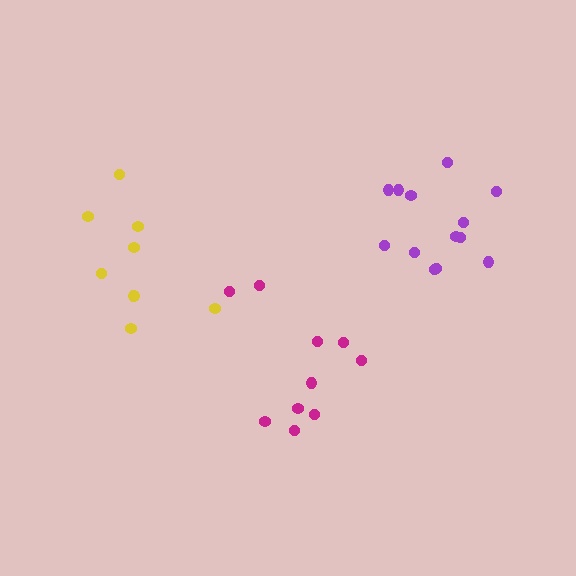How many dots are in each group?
Group 1: 9 dots, Group 2: 10 dots, Group 3: 13 dots (32 total).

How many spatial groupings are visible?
There are 3 spatial groupings.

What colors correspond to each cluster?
The clusters are colored: yellow, magenta, purple.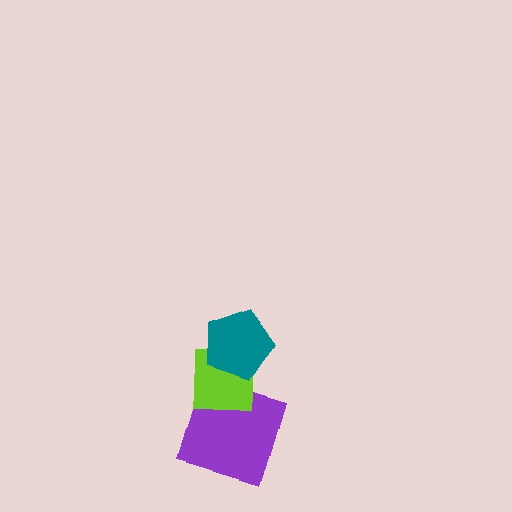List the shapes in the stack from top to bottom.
From top to bottom: the teal pentagon, the lime square, the purple square.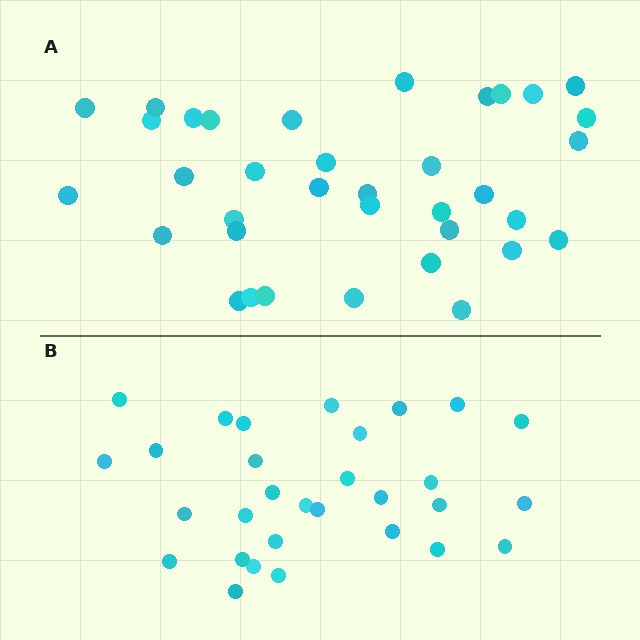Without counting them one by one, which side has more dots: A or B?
Region A (the top region) has more dots.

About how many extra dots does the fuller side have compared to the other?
Region A has about 6 more dots than region B.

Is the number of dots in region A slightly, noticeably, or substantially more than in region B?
Region A has only slightly more — the two regions are fairly close. The ratio is roughly 1.2 to 1.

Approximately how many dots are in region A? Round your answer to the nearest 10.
About 40 dots. (The exact count is 36, which rounds to 40.)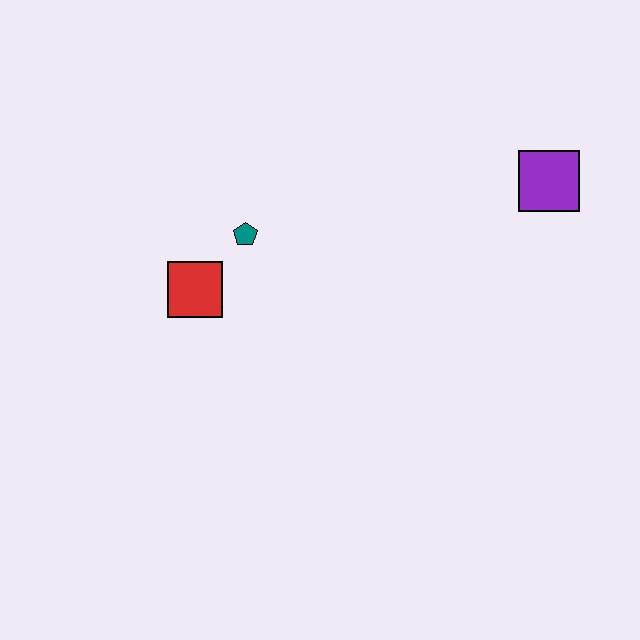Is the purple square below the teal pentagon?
No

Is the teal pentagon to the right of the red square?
Yes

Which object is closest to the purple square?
The teal pentagon is closest to the purple square.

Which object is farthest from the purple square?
The red square is farthest from the purple square.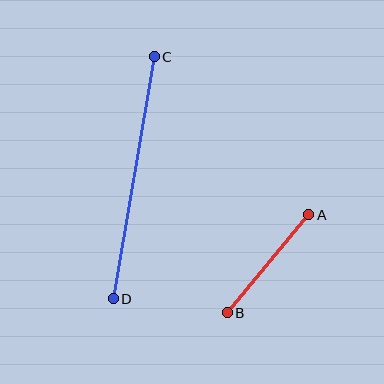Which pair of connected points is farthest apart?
Points C and D are farthest apart.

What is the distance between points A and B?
The distance is approximately 127 pixels.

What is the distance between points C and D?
The distance is approximately 246 pixels.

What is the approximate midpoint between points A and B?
The midpoint is at approximately (268, 264) pixels.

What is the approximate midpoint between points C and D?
The midpoint is at approximately (134, 178) pixels.